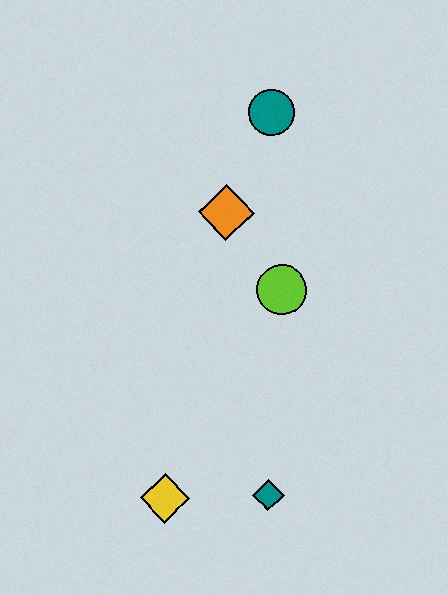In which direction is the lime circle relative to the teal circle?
The lime circle is below the teal circle.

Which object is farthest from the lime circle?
The yellow diamond is farthest from the lime circle.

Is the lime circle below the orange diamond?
Yes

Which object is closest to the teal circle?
The orange diamond is closest to the teal circle.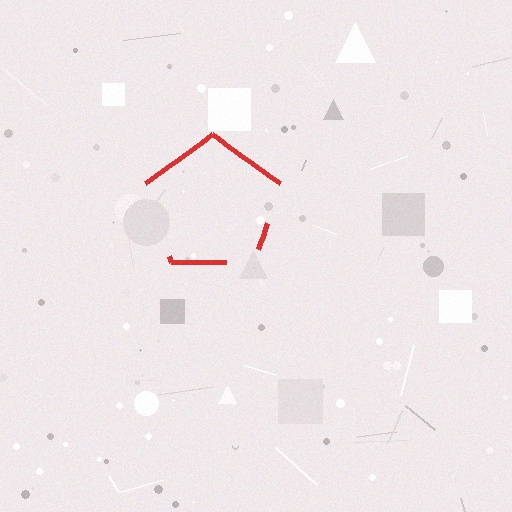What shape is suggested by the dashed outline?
The dashed outline suggests a pentagon.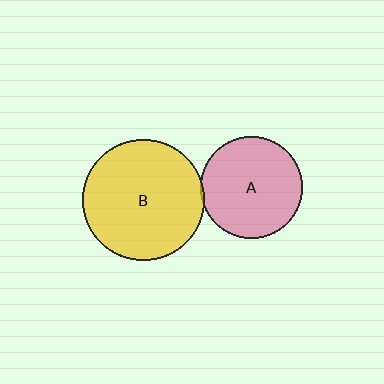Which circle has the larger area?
Circle B (yellow).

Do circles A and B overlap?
Yes.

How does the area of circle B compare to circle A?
Approximately 1.4 times.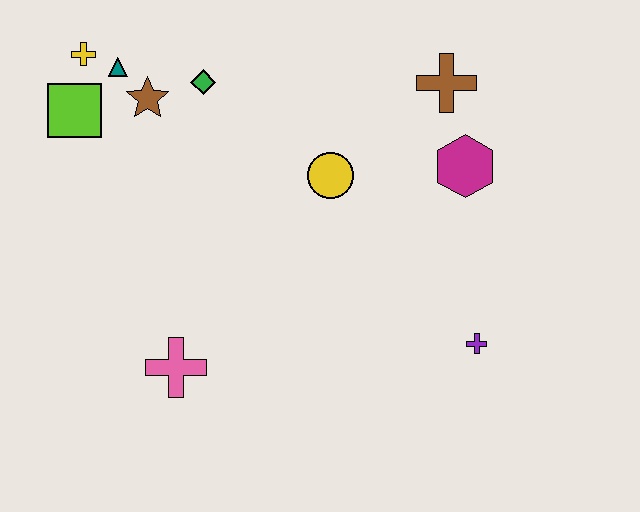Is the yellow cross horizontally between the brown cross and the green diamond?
No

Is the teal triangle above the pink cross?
Yes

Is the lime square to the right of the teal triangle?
No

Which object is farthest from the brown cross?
The pink cross is farthest from the brown cross.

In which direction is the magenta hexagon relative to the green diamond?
The magenta hexagon is to the right of the green diamond.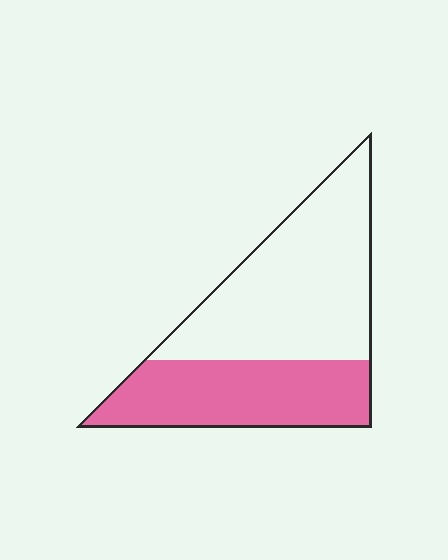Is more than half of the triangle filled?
No.